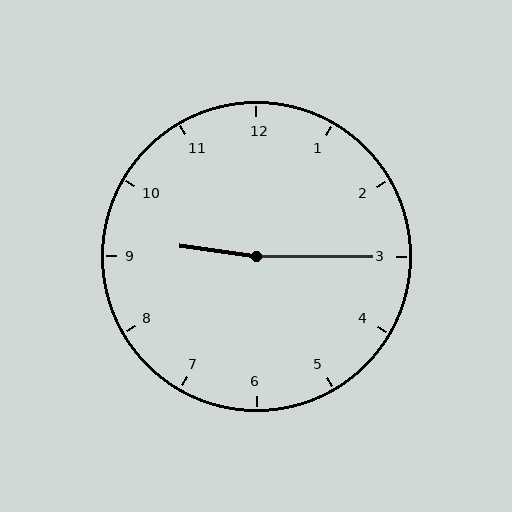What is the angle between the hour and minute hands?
Approximately 172 degrees.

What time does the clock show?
9:15.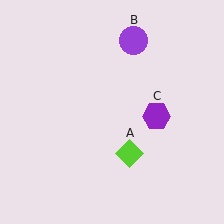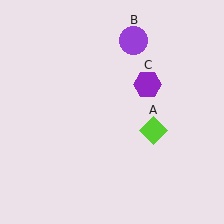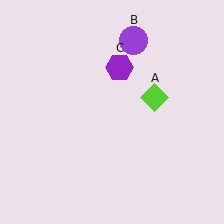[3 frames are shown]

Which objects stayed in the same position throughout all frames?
Purple circle (object B) remained stationary.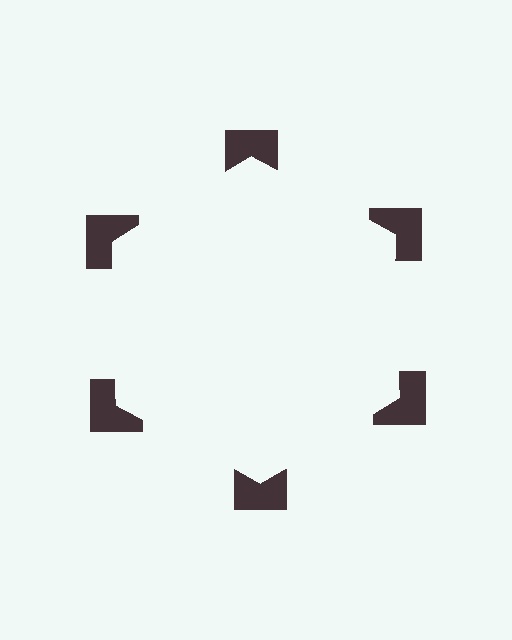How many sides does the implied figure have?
6 sides.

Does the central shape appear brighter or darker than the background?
It typically appears slightly brighter than the background, even though no actual brightness change is drawn.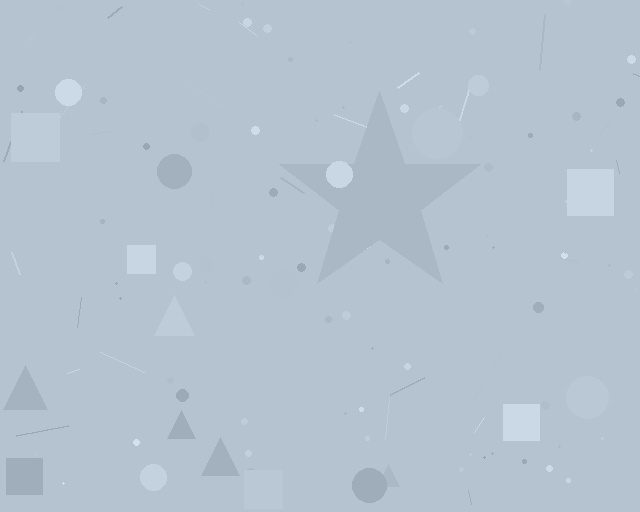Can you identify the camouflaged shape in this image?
The camouflaged shape is a star.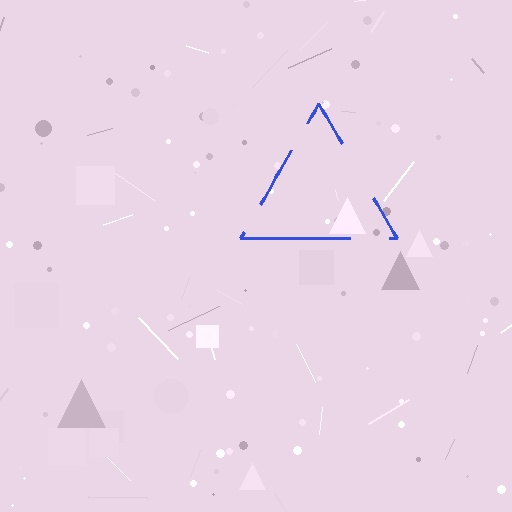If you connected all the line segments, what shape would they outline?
They would outline a triangle.